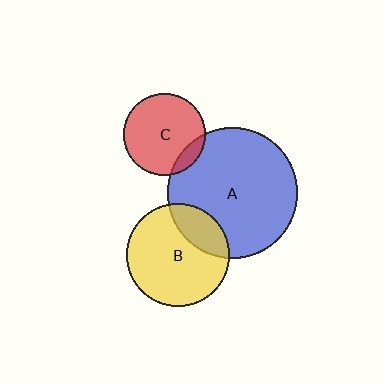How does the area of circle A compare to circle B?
Approximately 1.6 times.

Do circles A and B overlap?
Yes.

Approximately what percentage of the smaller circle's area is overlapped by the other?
Approximately 25%.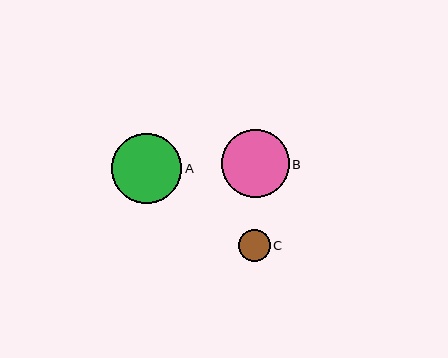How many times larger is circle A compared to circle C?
Circle A is approximately 2.2 times the size of circle C.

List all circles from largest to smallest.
From largest to smallest: A, B, C.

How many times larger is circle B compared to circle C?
Circle B is approximately 2.1 times the size of circle C.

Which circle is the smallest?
Circle C is the smallest with a size of approximately 32 pixels.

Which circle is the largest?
Circle A is the largest with a size of approximately 70 pixels.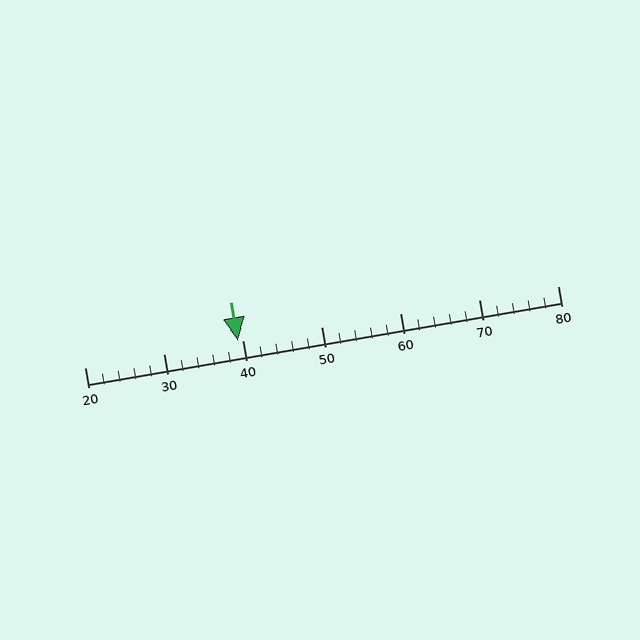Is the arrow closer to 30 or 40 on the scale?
The arrow is closer to 40.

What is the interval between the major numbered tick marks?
The major tick marks are spaced 10 units apart.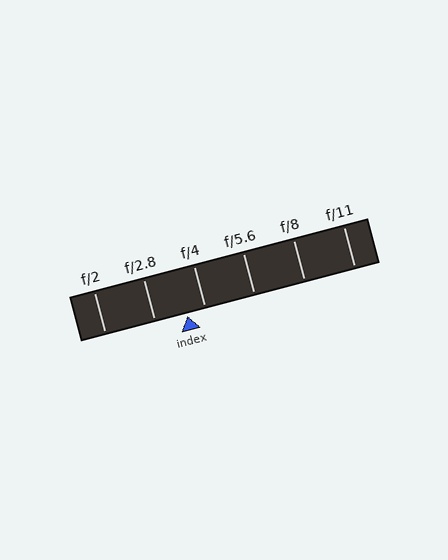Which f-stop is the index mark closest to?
The index mark is closest to f/4.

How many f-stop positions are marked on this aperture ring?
There are 6 f-stop positions marked.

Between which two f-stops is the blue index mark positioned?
The index mark is between f/2.8 and f/4.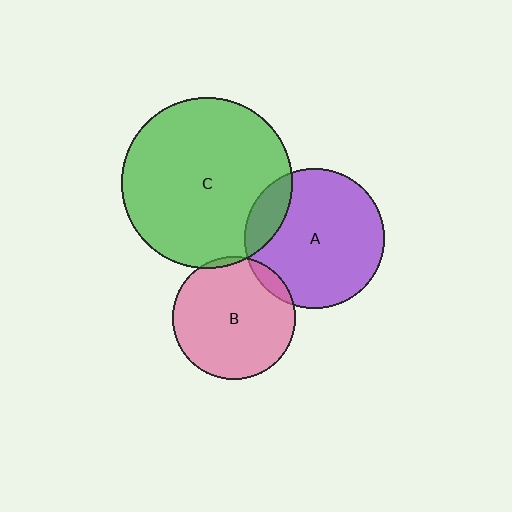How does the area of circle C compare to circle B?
Approximately 1.9 times.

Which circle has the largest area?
Circle C (green).